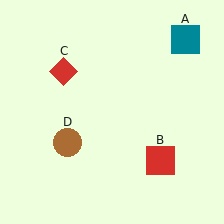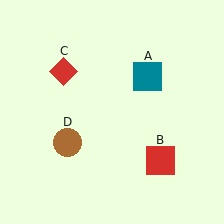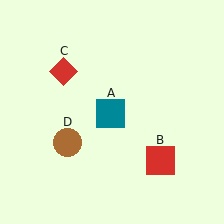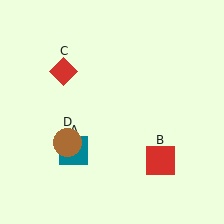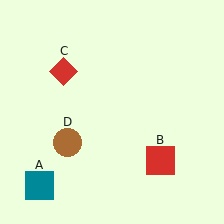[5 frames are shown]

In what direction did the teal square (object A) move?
The teal square (object A) moved down and to the left.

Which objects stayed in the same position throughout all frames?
Red square (object B) and red diamond (object C) and brown circle (object D) remained stationary.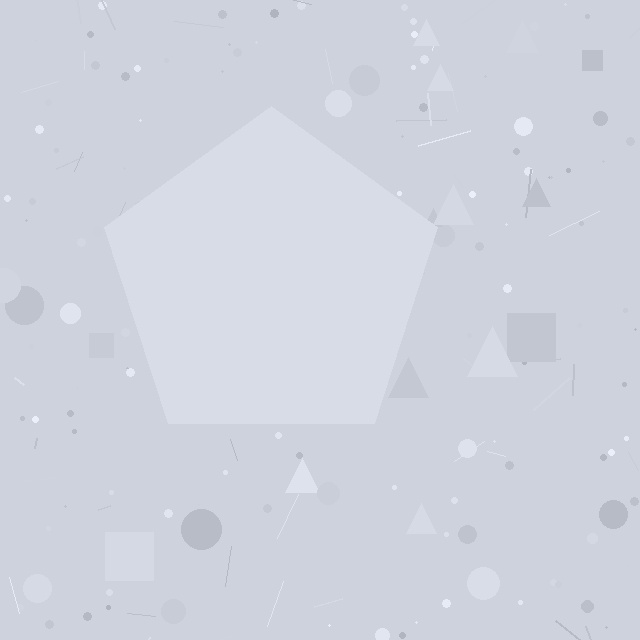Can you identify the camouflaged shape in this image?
The camouflaged shape is a pentagon.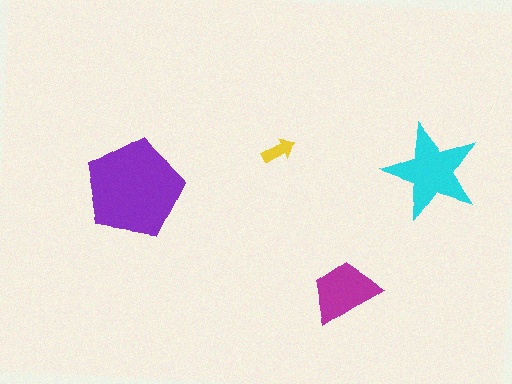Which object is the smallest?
The yellow arrow.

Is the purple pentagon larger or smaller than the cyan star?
Larger.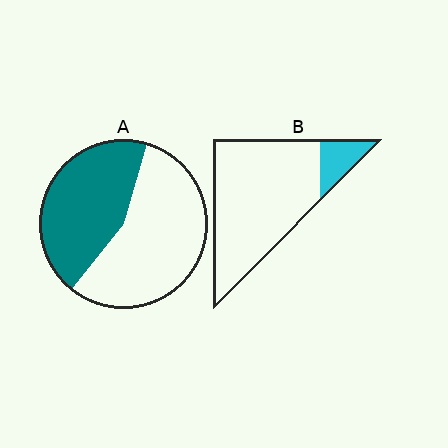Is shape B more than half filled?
No.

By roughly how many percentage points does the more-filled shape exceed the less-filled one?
By roughly 30 percentage points (A over B).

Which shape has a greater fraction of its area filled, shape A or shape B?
Shape A.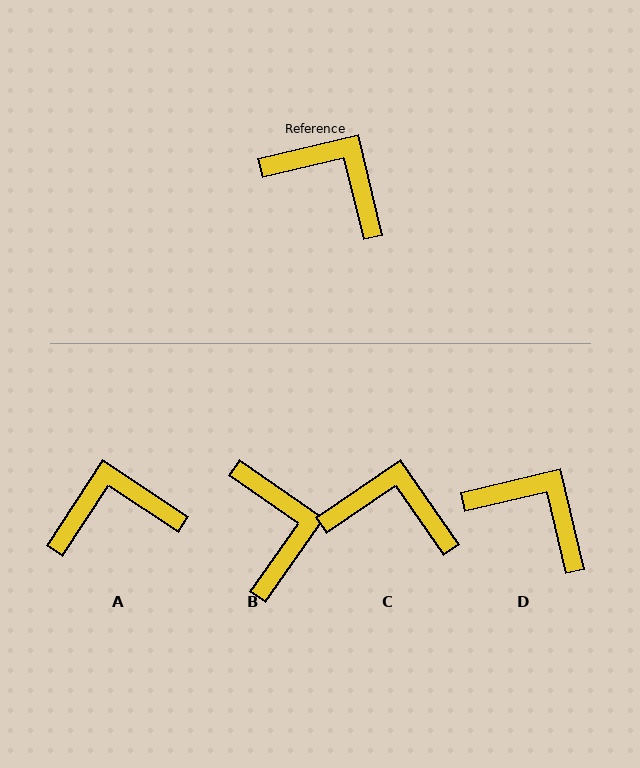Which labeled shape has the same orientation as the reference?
D.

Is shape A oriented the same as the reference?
No, it is off by about 43 degrees.